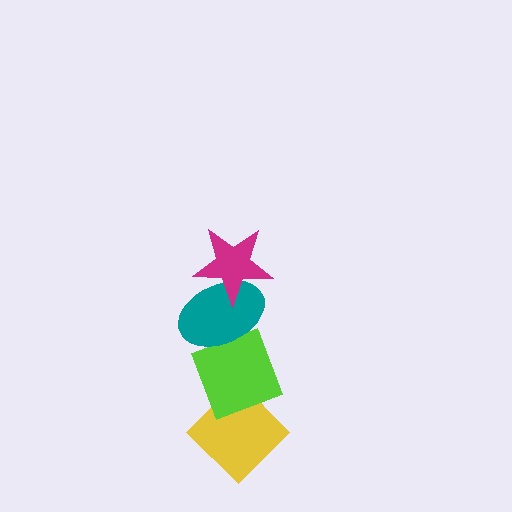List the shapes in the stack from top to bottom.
From top to bottom: the magenta star, the teal ellipse, the lime diamond, the yellow diamond.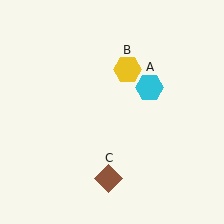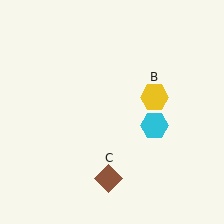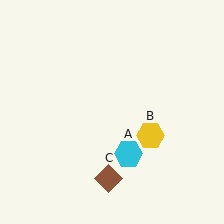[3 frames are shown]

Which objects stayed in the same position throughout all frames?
Brown diamond (object C) remained stationary.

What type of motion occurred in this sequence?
The cyan hexagon (object A), yellow hexagon (object B) rotated clockwise around the center of the scene.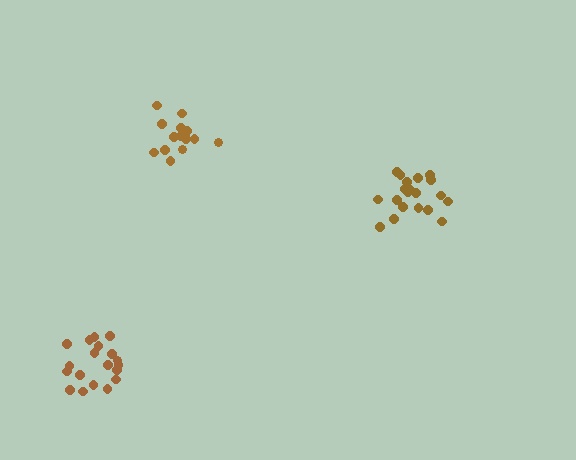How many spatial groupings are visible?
There are 3 spatial groupings.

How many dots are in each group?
Group 1: 21 dots, Group 2: 15 dots, Group 3: 19 dots (55 total).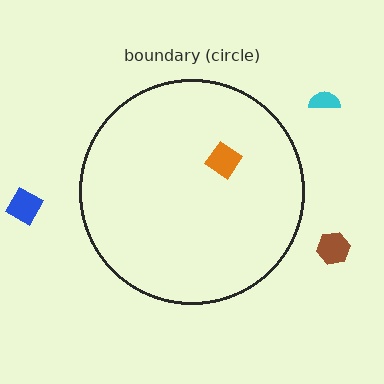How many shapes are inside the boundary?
1 inside, 3 outside.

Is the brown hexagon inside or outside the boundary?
Outside.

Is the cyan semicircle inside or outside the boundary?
Outside.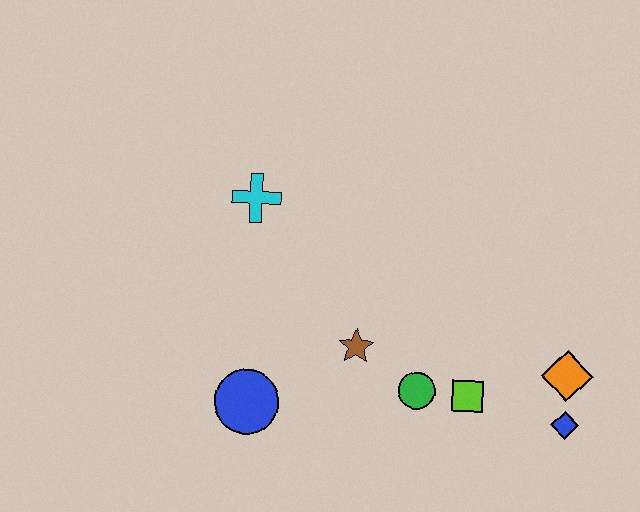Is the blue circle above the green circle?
No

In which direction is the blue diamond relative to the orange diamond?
The blue diamond is below the orange diamond.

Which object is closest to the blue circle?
The brown star is closest to the blue circle.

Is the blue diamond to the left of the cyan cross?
No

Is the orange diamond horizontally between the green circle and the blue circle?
No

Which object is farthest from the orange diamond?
The cyan cross is farthest from the orange diamond.